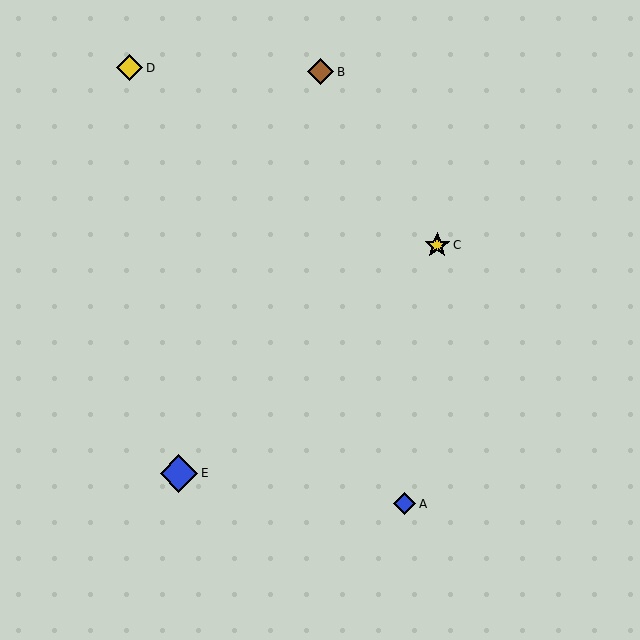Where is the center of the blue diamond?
The center of the blue diamond is at (404, 504).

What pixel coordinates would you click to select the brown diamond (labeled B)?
Click at (321, 72) to select the brown diamond B.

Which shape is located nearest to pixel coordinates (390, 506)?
The blue diamond (labeled A) at (404, 504) is nearest to that location.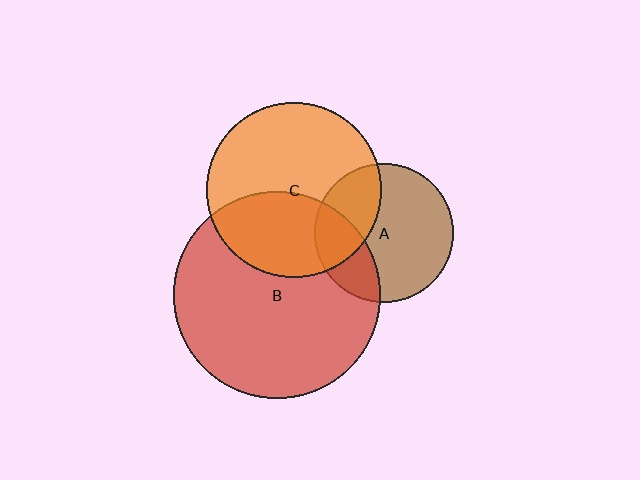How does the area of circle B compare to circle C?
Approximately 1.4 times.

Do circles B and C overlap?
Yes.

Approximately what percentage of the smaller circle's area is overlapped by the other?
Approximately 40%.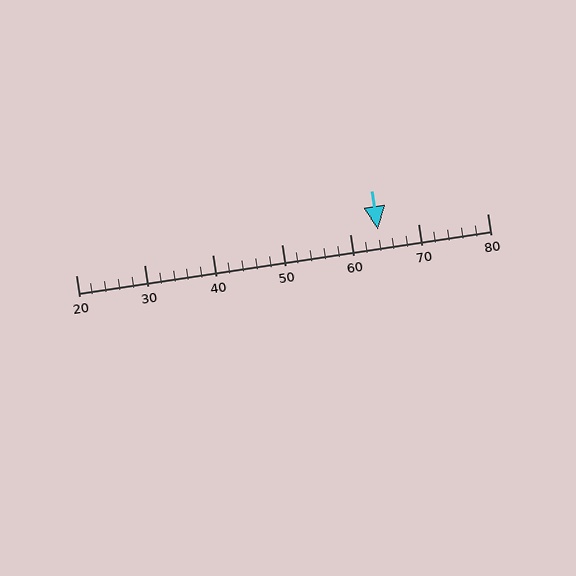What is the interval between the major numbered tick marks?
The major tick marks are spaced 10 units apart.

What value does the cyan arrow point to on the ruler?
The cyan arrow points to approximately 64.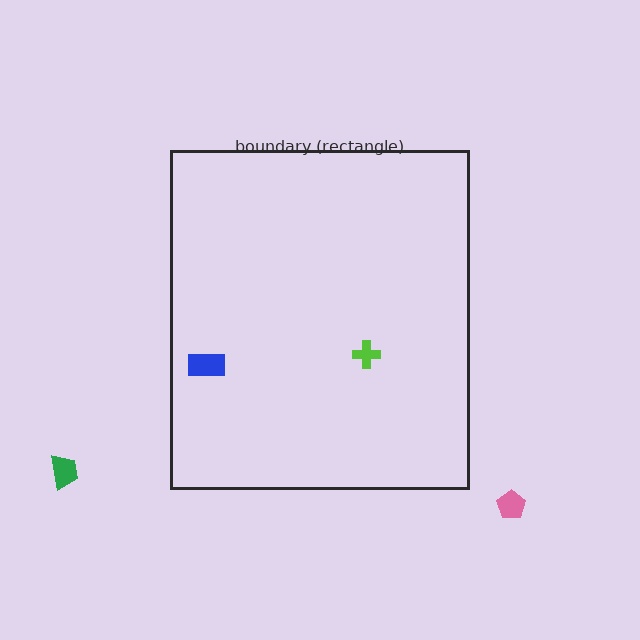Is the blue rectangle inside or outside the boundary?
Inside.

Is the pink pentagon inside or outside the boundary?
Outside.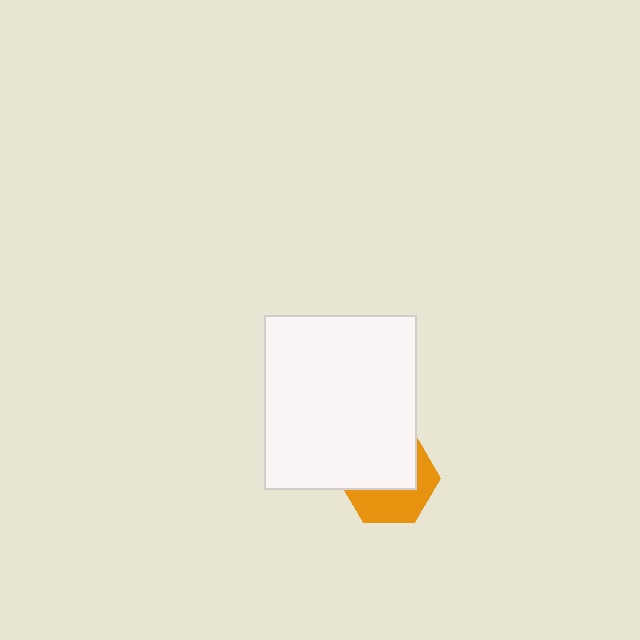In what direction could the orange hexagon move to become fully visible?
The orange hexagon could move down. That would shift it out from behind the white rectangle entirely.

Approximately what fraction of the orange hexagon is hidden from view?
Roughly 55% of the orange hexagon is hidden behind the white rectangle.